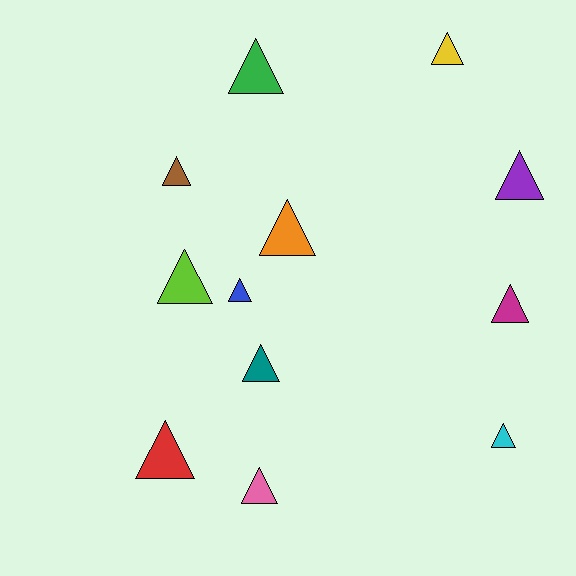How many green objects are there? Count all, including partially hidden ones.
There is 1 green object.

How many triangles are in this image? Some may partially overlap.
There are 12 triangles.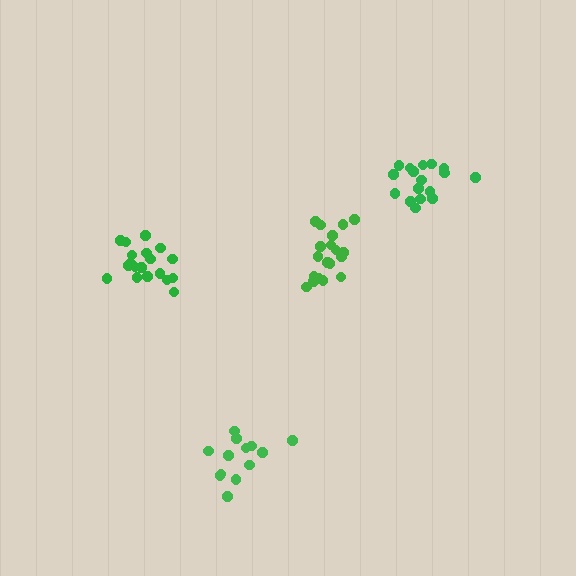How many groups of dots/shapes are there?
There are 4 groups.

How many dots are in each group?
Group 1: 19 dots, Group 2: 13 dots, Group 3: 19 dots, Group 4: 17 dots (68 total).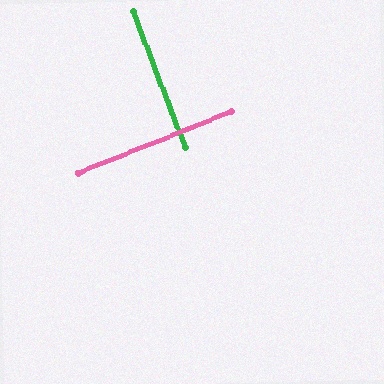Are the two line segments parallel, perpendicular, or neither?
Perpendicular — they meet at approximately 90°.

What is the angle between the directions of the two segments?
Approximately 90 degrees.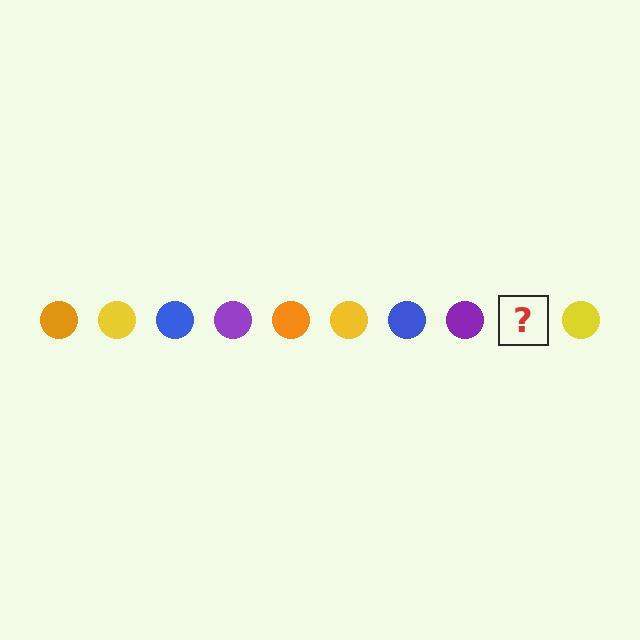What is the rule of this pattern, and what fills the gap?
The rule is that the pattern cycles through orange, yellow, blue, purple circles. The gap should be filled with an orange circle.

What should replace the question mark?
The question mark should be replaced with an orange circle.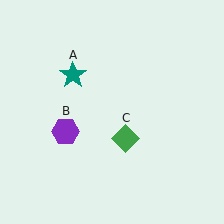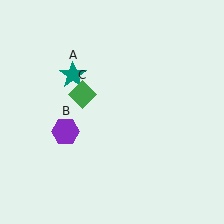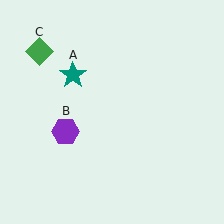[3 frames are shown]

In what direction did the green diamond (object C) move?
The green diamond (object C) moved up and to the left.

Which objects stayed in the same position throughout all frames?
Teal star (object A) and purple hexagon (object B) remained stationary.